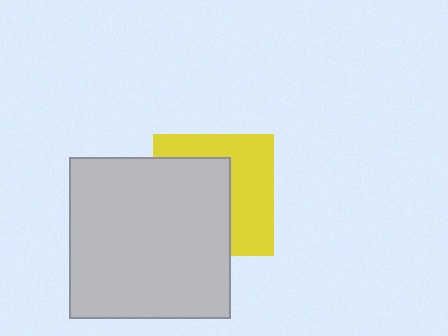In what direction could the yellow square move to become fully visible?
The yellow square could move right. That would shift it out from behind the light gray square entirely.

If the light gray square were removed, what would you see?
You would see the complete yellow square.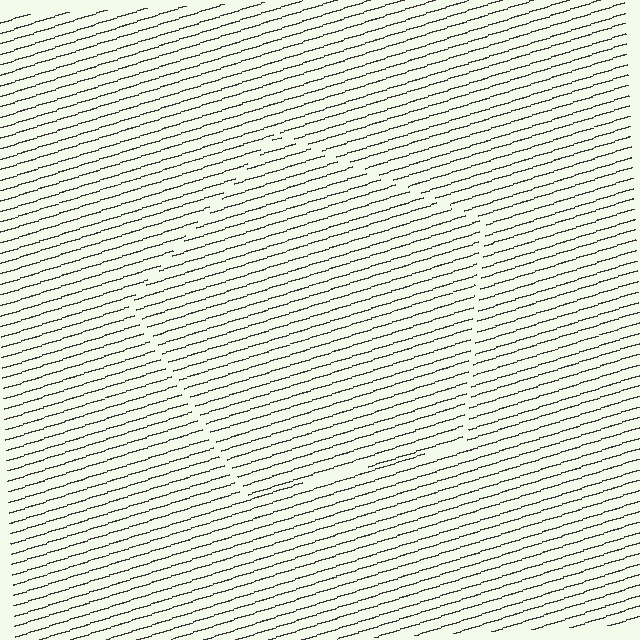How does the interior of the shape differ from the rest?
The interior of the shape contains the same grating, shifted by half a period — the contour is defined by the phase discontinuity where line-ends from the inner and outer gratings abut.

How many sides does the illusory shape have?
5 sides — the line-ends trace a pentagon.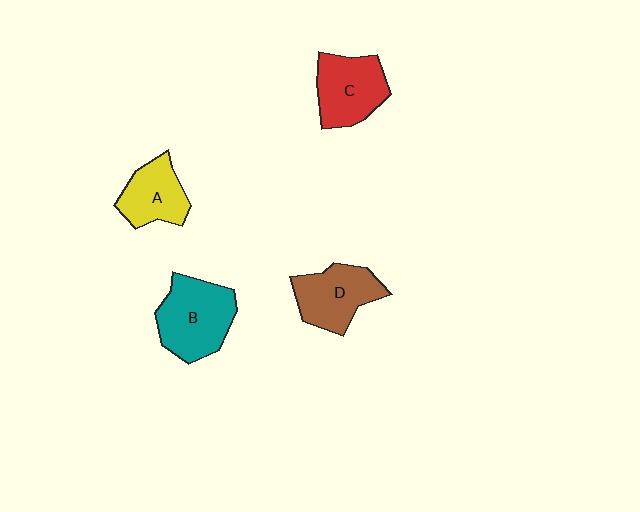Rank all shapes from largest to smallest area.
From largest to smallest: B (teal), C (red), D (brown), A (yellow).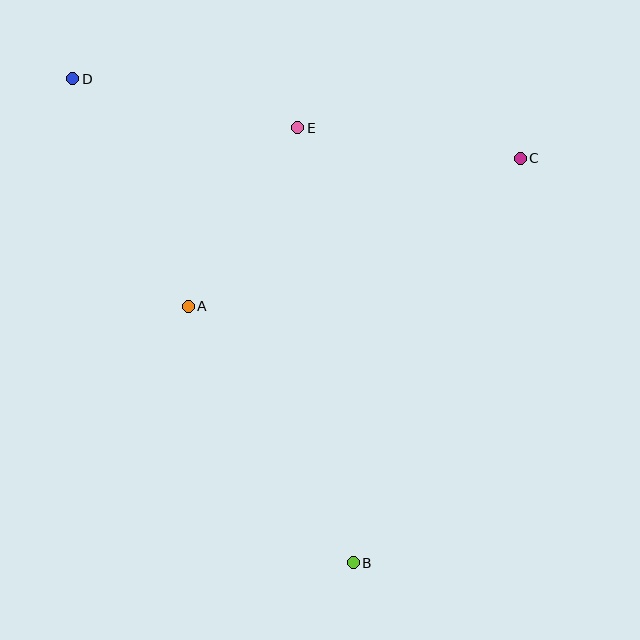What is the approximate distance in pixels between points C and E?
The distance between C and E is approximately 225 pixels.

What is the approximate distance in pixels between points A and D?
The distance between A and D is approximately 255 pixels.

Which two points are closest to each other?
Points A and E are closest to each other.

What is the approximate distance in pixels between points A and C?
The distance between A and C is approximately 363 pixels.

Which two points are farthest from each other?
Points B and D are farthest from each other.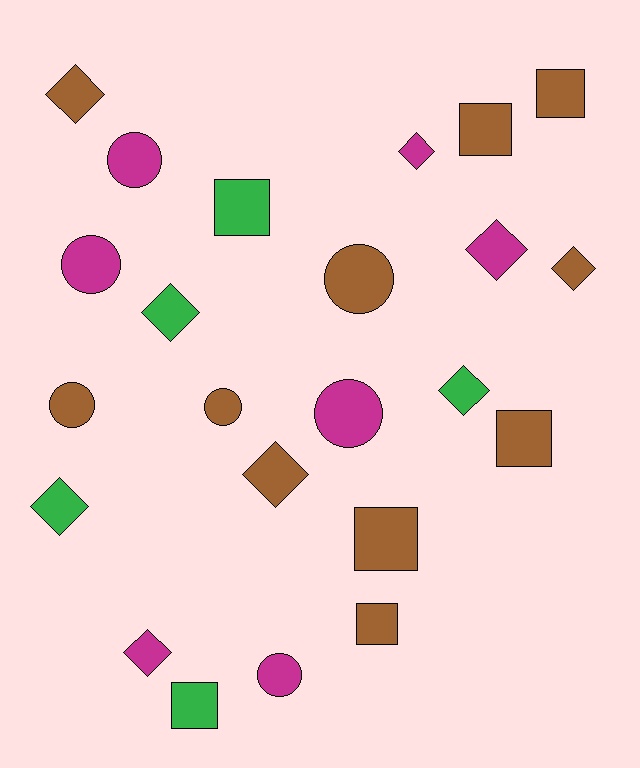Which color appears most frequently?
Brown, with 11 objects.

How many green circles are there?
There are no green circles.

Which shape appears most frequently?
Diamond, with 9 objects.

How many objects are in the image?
There are 23 objects.